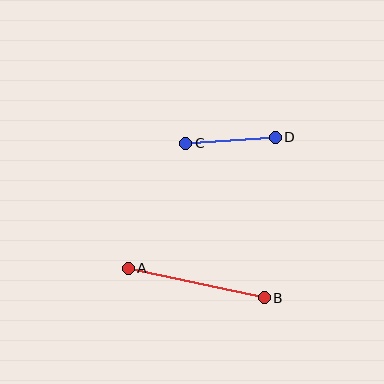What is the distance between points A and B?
The distance is approximately 139 pixels.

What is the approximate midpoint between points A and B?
The midpoint is at approximately (196, 283) pixels.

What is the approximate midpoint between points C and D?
The midpoint is at approximately (230, 140) pixels.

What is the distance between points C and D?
The distance is approximately 90 pixels.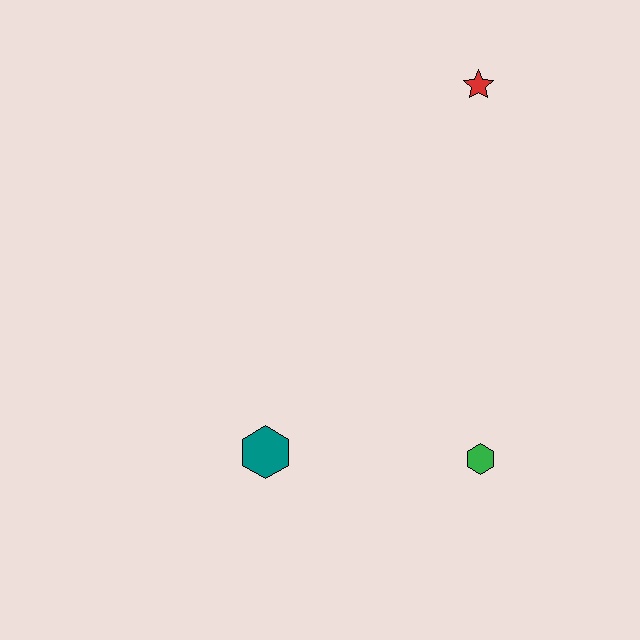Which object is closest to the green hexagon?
The teal hexagon is closest to the green hexagon.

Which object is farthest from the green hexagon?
The red star is farthest from the green hexagon.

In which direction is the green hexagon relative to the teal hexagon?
The green hexagon is to the right of the teal hexagon.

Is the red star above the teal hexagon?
Yes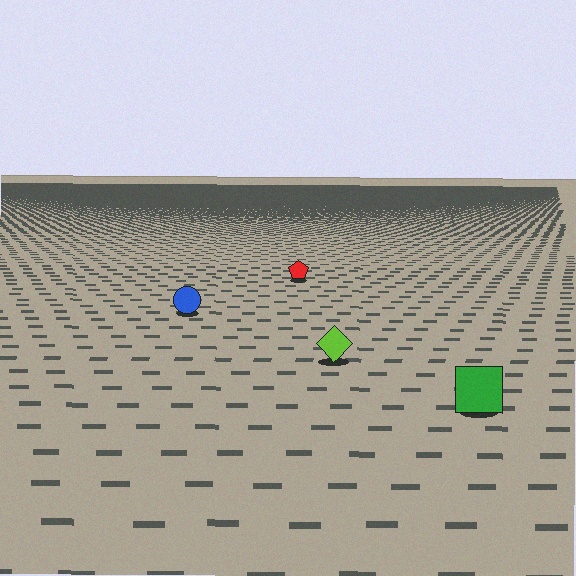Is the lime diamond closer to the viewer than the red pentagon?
Yes. The lime diamond is closer — you can tell from the texture gradient: the ground texture is coarser near it.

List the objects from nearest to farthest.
From nearest to farthest: the green square, the lime diamond, the blue circle, the red pentagon.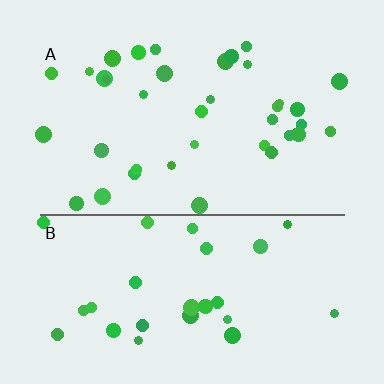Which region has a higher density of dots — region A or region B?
A (the top).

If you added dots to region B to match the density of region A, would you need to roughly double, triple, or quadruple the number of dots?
Approximately double.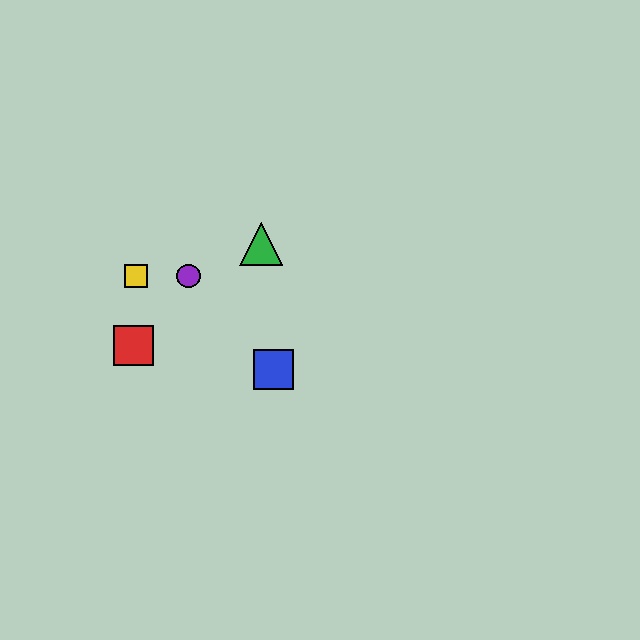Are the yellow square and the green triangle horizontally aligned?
No, the yellow square is at y≈276 and the green triangle is at y≈244.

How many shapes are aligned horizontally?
2 shapes (the yellow square, the purple circle) are aligned horizontally.